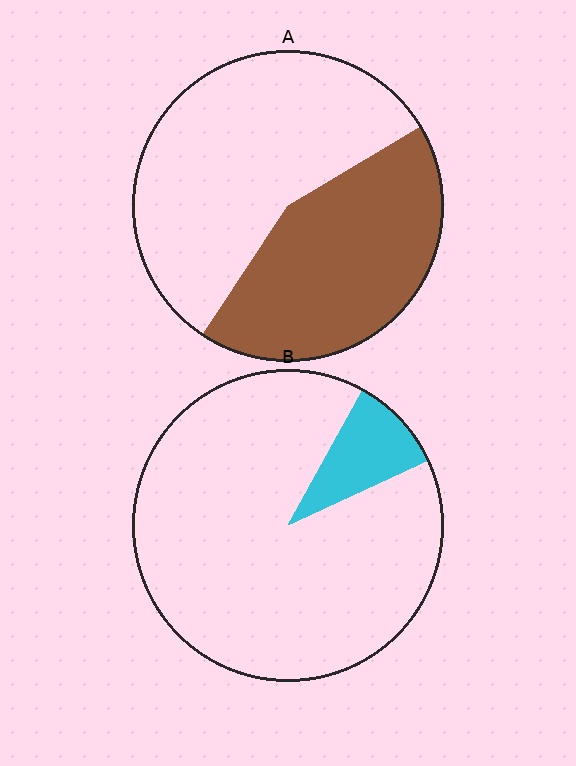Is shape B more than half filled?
No.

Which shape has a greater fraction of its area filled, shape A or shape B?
Shape A.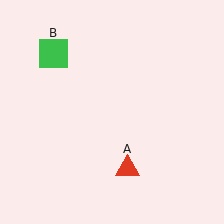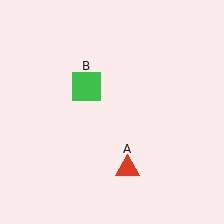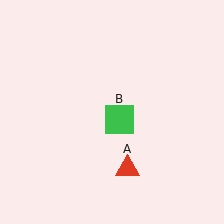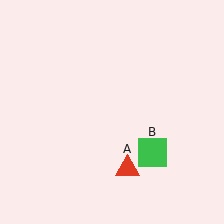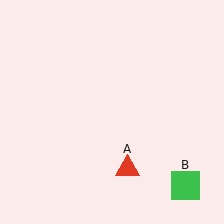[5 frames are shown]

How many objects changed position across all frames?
1 object changed position: green square (object B).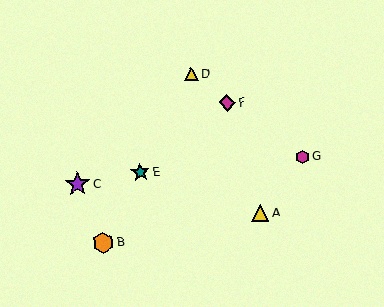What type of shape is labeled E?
Shape E is a teal star.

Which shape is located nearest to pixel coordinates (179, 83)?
The yellow triangle (labeled D) at (191, 74) is nearest to that location.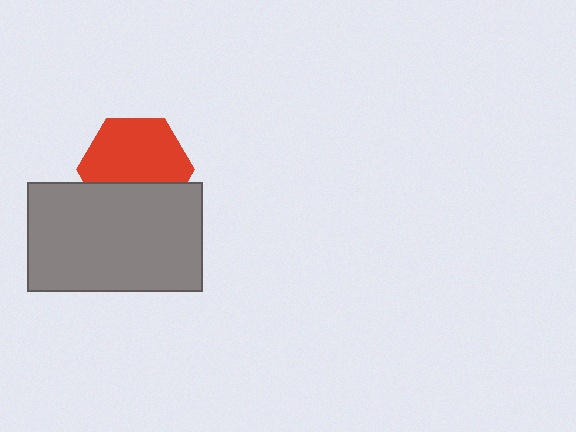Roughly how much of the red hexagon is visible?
About half of it is visible (roughly 65%).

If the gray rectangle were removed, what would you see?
You would see the complete red hexagon.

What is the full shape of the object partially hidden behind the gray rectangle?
The partially hidden object is a red hexagon.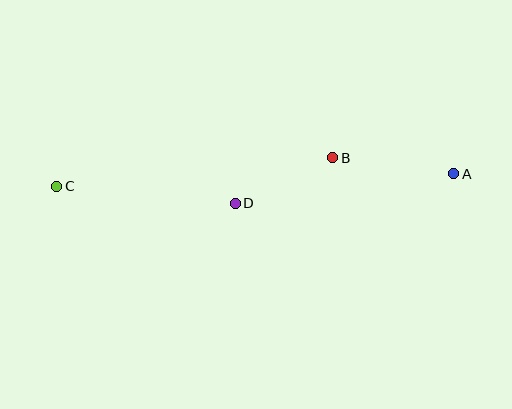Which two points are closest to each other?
Points B and D are closest to each other.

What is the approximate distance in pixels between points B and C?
The distance between B and C is approximately 278 pixels.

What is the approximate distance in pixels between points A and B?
The distance between A and B is approximately 122 pixels.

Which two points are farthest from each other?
Points A and C are farthest from each other.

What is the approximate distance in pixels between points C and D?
The distance between C and D is approximately 179 pixels.